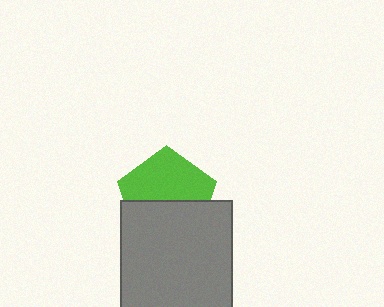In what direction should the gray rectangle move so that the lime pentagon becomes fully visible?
The gray rectangle should move down. That is the shortest direction to clear the overlap and leave the lime pentagon fully visible.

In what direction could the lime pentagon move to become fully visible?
The lime pentagon could move up. That would shift it out from behind the gray rectangle entirely.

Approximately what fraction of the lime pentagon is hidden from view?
Roughly 46% of the lime pentagon is hidden behind the gray rectangle.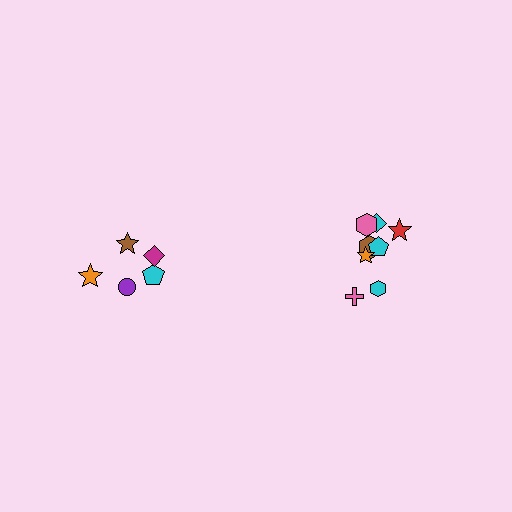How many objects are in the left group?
There are 5 objects.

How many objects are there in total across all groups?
There are 13 objects.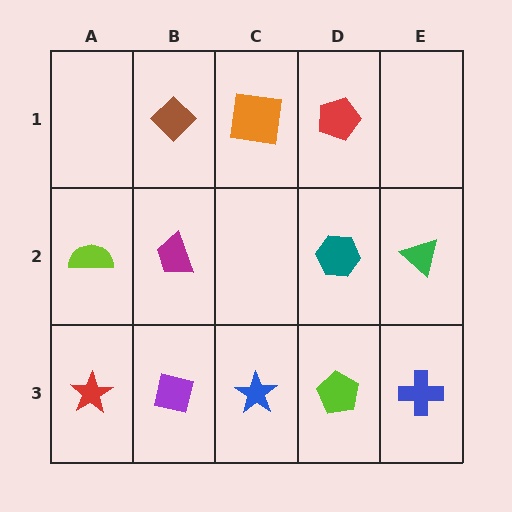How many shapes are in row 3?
5 shapes.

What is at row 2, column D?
A teal hexagon.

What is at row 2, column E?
A green triangle.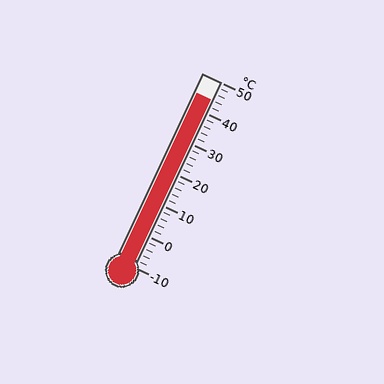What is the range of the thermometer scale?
The thermometer scale ranges from -10°C to 50°C.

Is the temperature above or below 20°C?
The temperature is above 20°C.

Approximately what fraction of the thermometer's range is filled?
The thermometer is filled to approximately 90% of its range.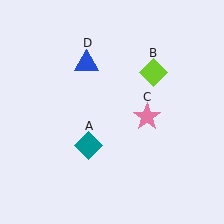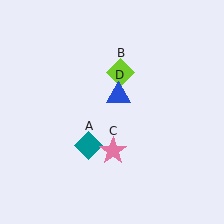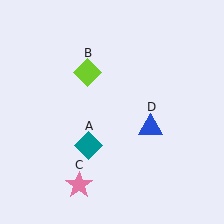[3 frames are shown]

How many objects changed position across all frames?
3 objects changed position: lime diamond (object B), pink star (object C), blue triangle (object D).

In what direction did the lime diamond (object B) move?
The lime diamond (object B) moved left.